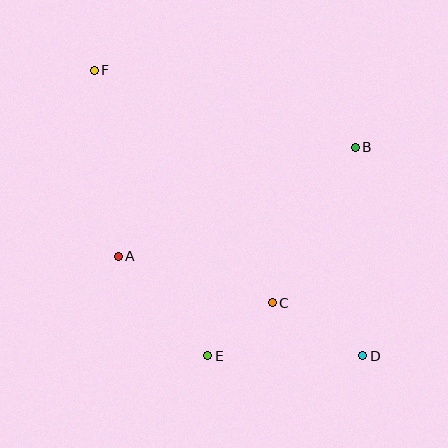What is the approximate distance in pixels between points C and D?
The distance between C and D is approximately 105 pixels.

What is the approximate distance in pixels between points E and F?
The distance between E and F is approximately 308 pixels.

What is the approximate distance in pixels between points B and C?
The distance between B and C is approximately 176 pixels.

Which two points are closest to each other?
Points C and E are closest to each other.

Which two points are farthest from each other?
Points D and F are farthest from each other.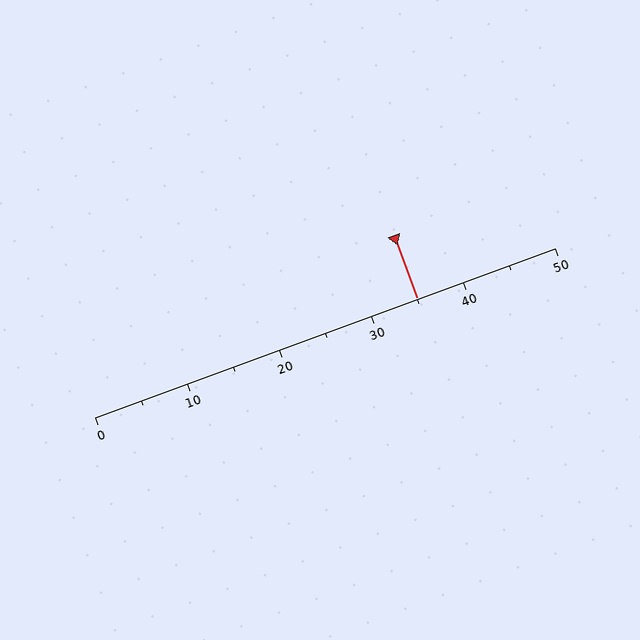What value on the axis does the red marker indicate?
The marker indicates approximately 35.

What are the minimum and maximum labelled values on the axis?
The axis runs from 0 to 50.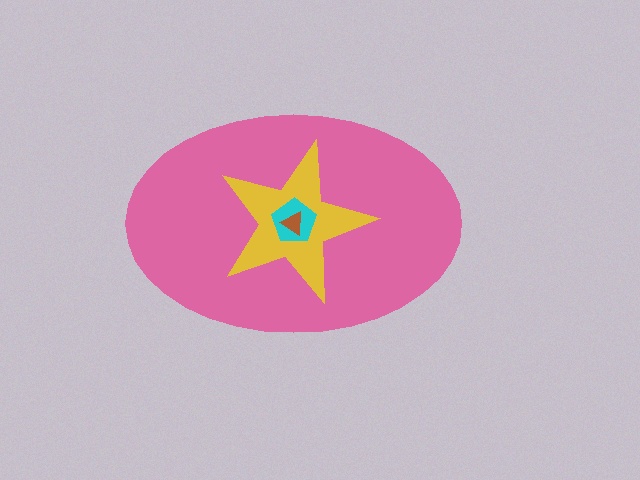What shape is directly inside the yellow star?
The cyan pentagon.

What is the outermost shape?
The pink ellipse.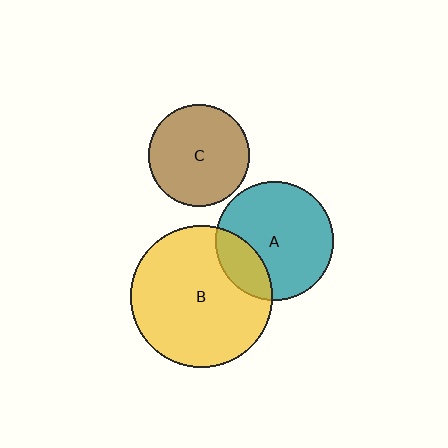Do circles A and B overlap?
Yes.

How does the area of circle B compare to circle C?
Approximately 2.0 times.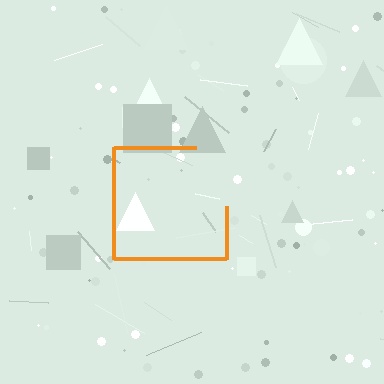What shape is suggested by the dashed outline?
The dashed outline suggests a square.